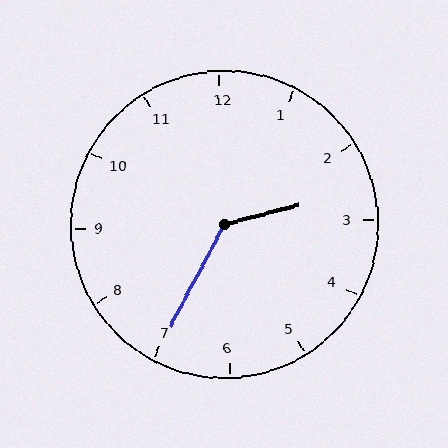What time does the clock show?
2:35.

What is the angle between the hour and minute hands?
Approximately 132 degrees.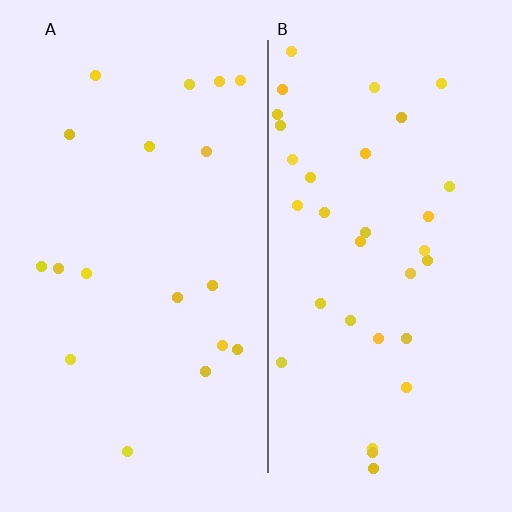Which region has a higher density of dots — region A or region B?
B (the right).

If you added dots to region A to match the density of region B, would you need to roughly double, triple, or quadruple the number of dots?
Approximately double.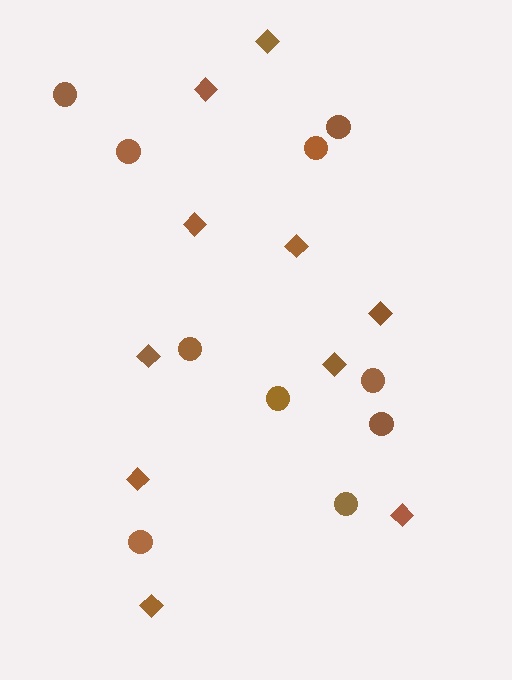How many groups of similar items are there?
There are 2 groups: one group of circles (10) and one group of diamonds (10).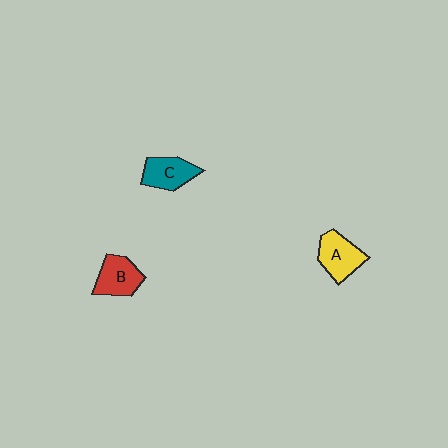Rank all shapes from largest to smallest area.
From largest to smallest: A (yellow), B (red), C (teal).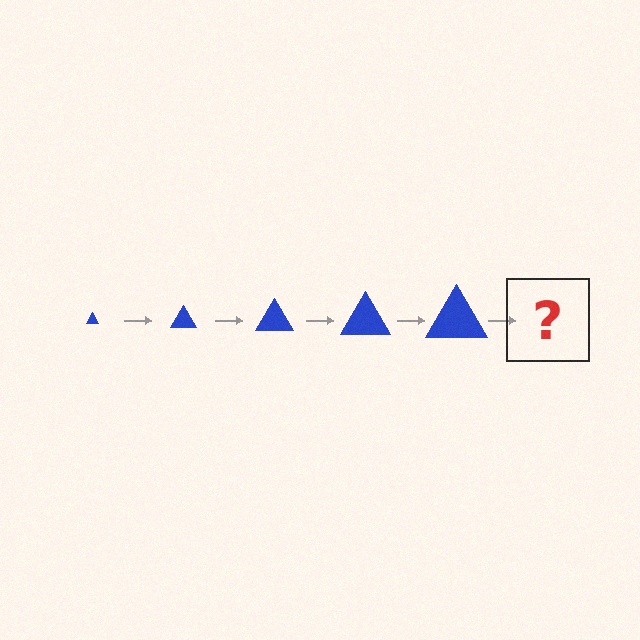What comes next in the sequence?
The next element should be a blue triangle, larger than the previous one.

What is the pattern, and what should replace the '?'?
The pattern is that the triangle gets progressively larger each step. The '?' should be a blue triangle, larger than the previous one.